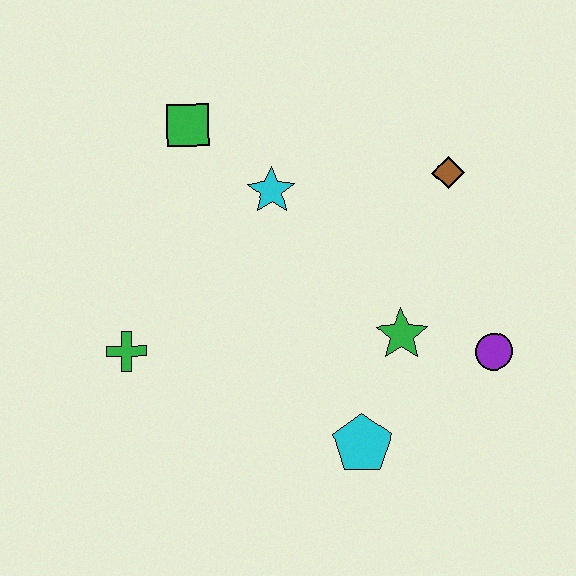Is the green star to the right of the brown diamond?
No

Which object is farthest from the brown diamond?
The green cross is farthest from the brown diamond.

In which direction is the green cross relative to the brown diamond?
The green cross is to the left of the brown diamond.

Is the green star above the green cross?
Yes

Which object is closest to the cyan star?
The green square is closest to the cyan star.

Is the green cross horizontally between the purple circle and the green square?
No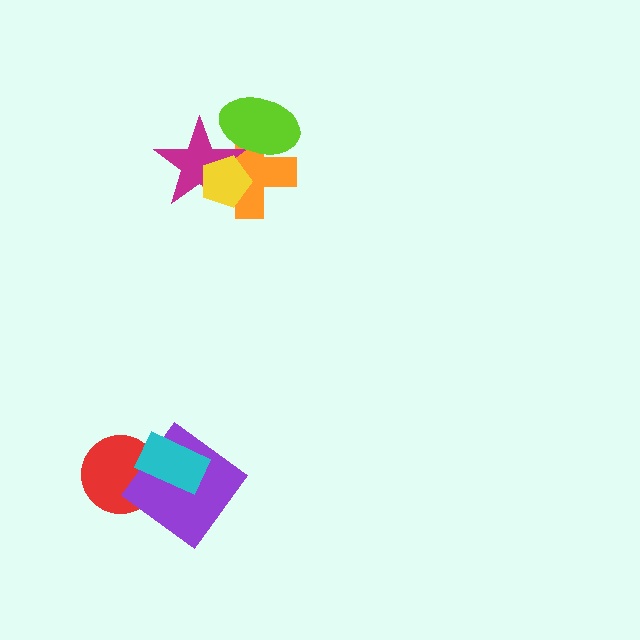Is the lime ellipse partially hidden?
No, no other shape covers it.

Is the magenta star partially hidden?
Yes, it is partially covered by another shape.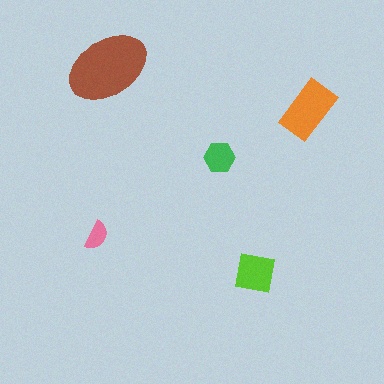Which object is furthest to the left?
The pink semicircle is leftmost.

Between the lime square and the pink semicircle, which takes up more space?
The lime square.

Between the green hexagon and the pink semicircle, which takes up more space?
The green hexagon.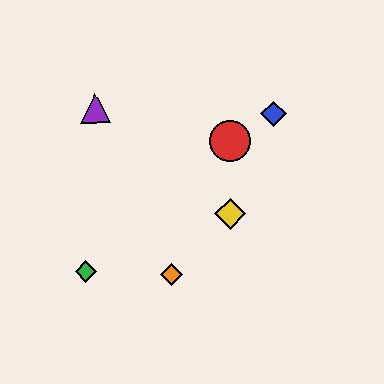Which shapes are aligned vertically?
The red circle, the yellow diamond are aligned vertically.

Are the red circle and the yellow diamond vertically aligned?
Yes, both are at x≈230.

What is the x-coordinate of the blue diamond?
The blue diamond is at x≈273.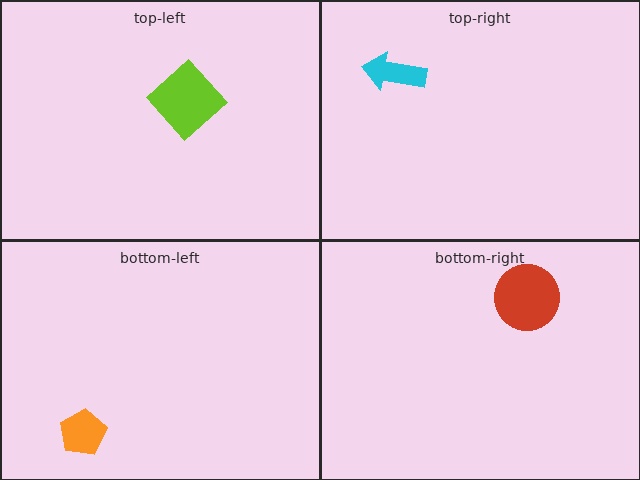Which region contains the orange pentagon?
The bottom-left region.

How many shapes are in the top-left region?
1.